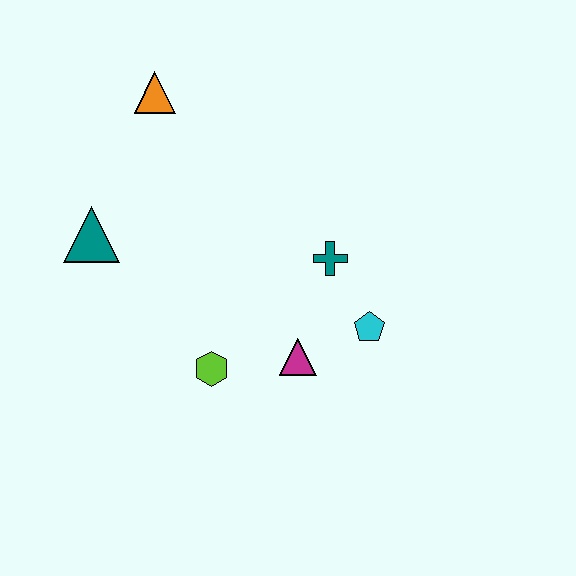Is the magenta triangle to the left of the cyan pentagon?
Yes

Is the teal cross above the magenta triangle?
Yes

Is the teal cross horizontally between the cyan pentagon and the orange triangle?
Yes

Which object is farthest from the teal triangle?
The cyan pentagon is farthest from the teal triangle.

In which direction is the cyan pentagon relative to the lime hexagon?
The cyan pentagon is to the right of the lime hexagon.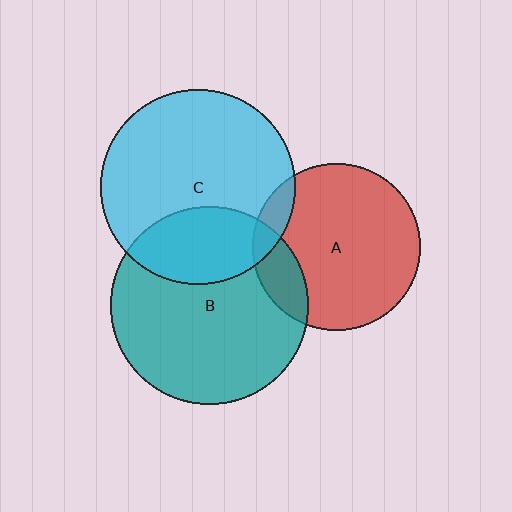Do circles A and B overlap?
Yes.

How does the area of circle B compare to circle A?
Approximately 1.4 times.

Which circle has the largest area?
Circle B (teal).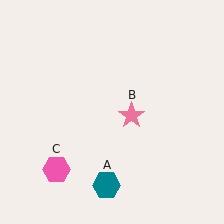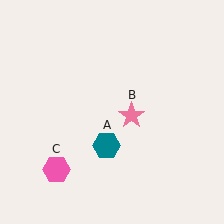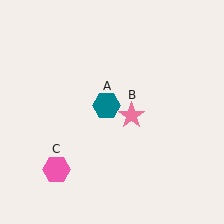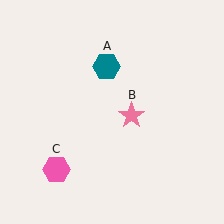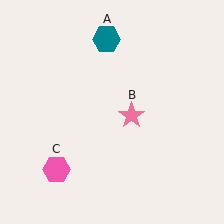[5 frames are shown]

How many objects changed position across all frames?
1 object changed position: teal hexagon (object A).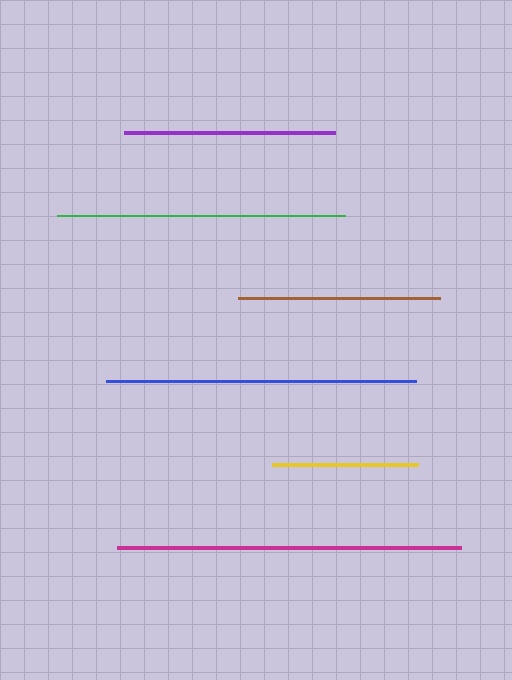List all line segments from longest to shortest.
From longest to shortest: magenta, blue, green, purple, brown, yellow.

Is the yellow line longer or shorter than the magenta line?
The magenta line is longer than the yellow line.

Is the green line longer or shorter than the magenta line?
The magenta line is longer than the green line.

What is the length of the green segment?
The green segment is approximately 289 pixels long.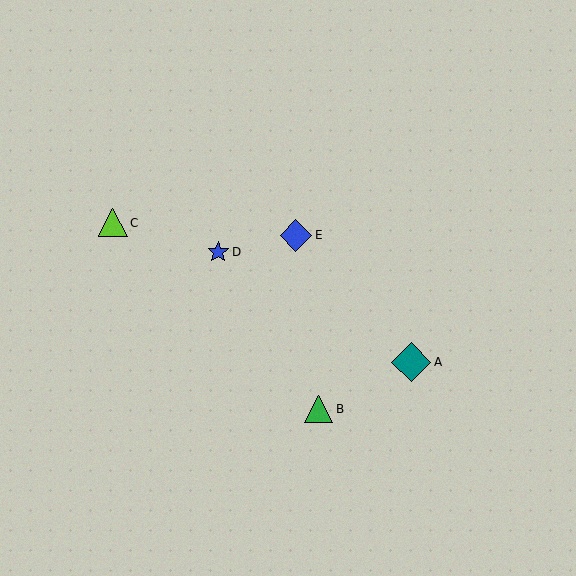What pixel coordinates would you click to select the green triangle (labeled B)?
Click at (319, 409) to select the green triangle B.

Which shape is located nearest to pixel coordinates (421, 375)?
The teal diamond (labeled A) at (411, 362) is nearest to that location.